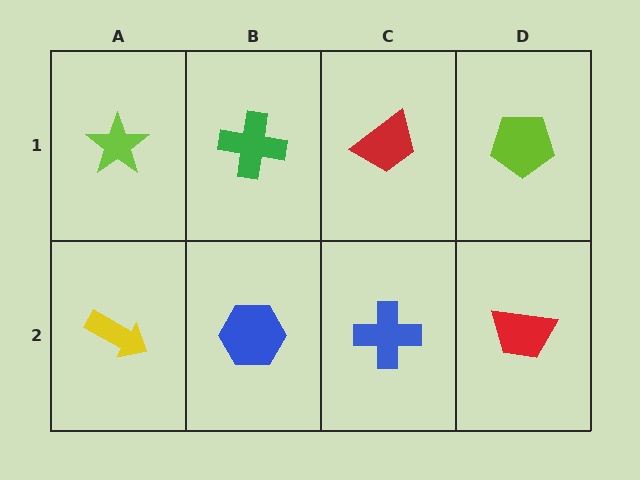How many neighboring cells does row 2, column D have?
2.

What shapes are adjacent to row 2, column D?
A lime pentagon (row 1, column D), a blue cross (row 2, column C).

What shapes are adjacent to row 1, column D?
A red trapezoid (row 2, column D), a red trapezoid (row 1, column C).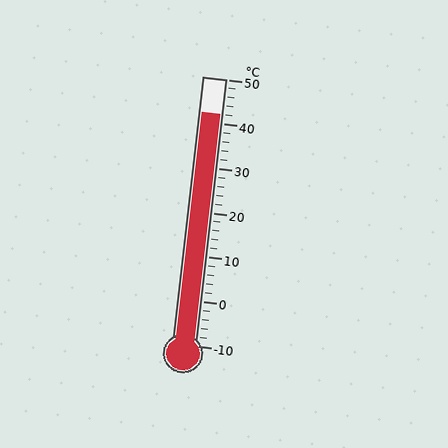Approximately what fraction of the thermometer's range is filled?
The thermometer is filled to approximately 85% of its range.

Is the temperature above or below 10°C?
The temperature is above 10°C.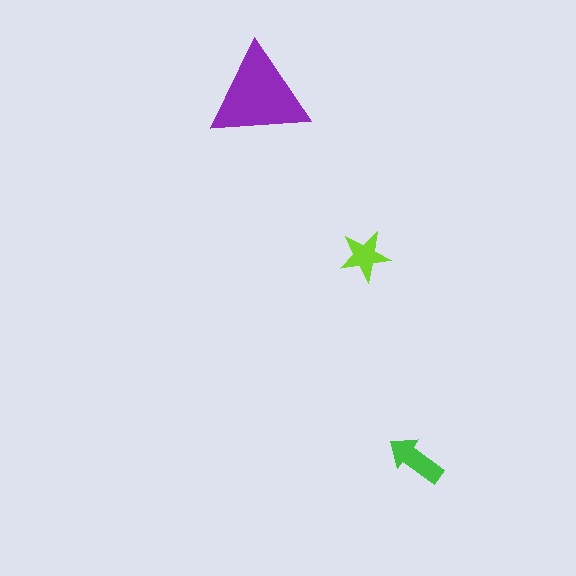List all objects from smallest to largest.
The lime star, the green arrow, the purple triangle.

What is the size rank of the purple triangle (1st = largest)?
1st.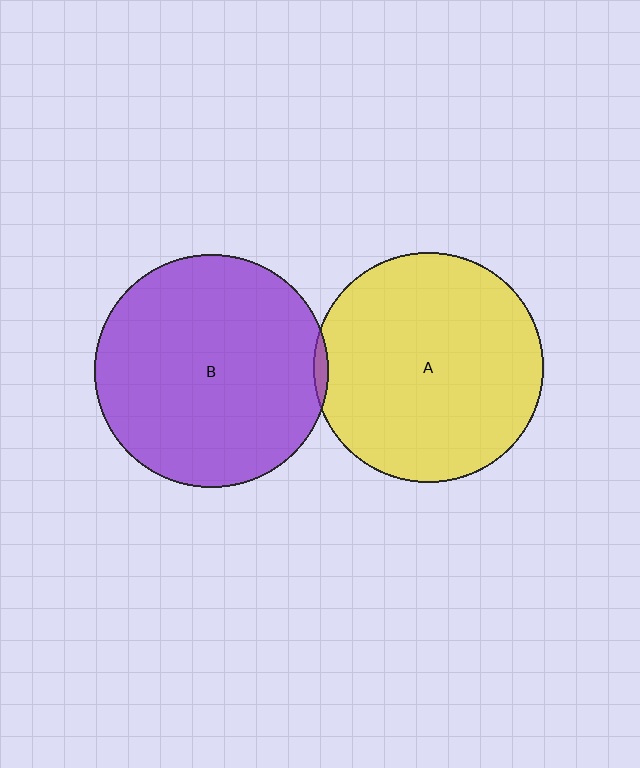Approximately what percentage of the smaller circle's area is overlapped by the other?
Approximately 5%.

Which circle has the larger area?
Circle B (purple).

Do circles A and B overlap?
Yes.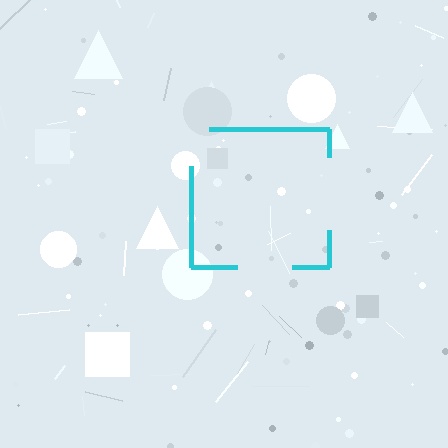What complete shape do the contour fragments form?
The contour fragments form a square.